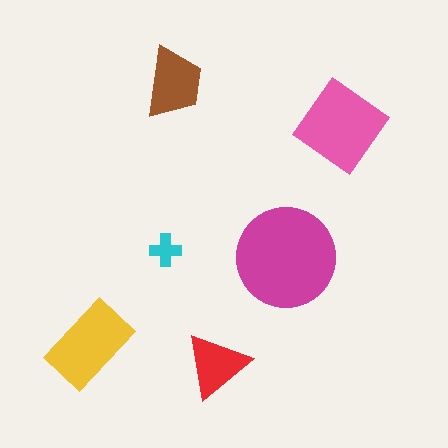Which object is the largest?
The magenta circle.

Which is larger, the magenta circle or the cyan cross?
The magenta circle.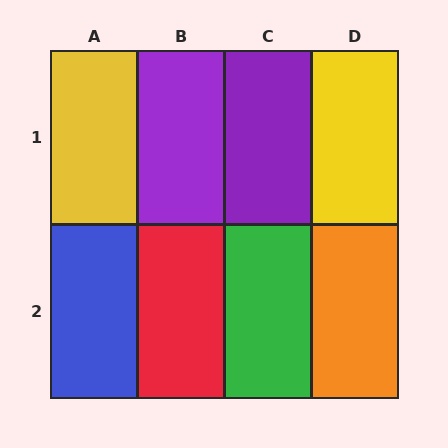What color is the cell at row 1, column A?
Yellow.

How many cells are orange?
1 cell is orange.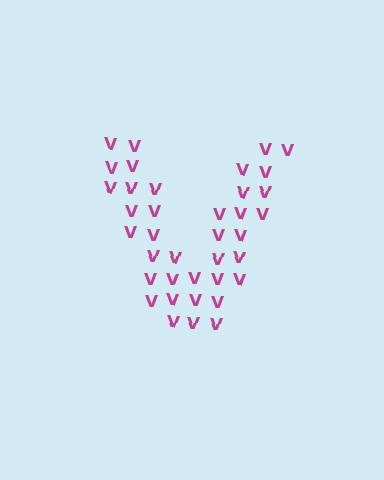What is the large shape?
The large shape is the letter V.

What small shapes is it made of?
It is made of small letter V's.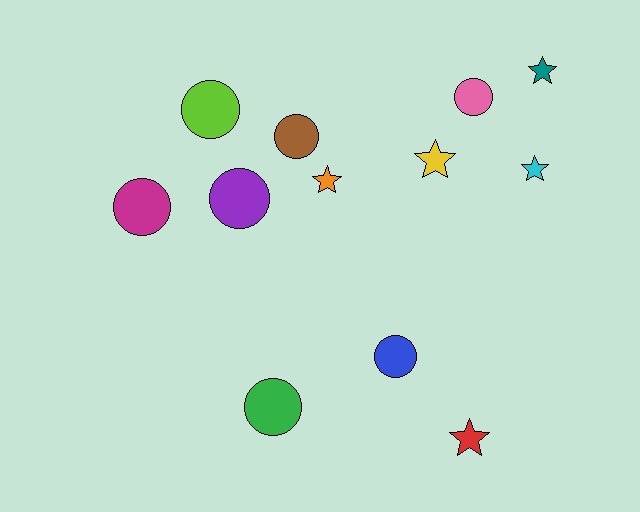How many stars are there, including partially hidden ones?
There are 5 stars.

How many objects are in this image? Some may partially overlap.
There are 12 objects.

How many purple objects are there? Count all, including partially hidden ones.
There is 1 purple object.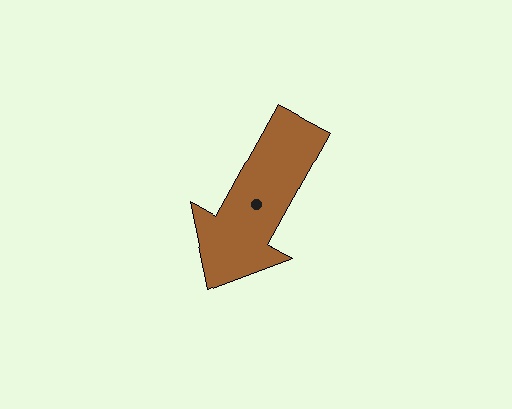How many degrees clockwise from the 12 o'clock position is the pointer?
Approximately 209 degrees.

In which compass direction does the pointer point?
Southwest.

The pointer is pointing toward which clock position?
Roughly 7 o'clock.